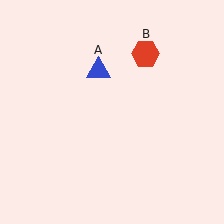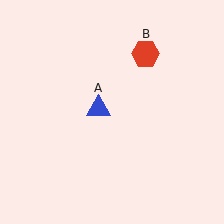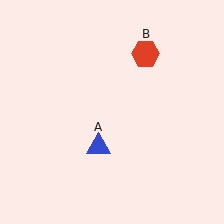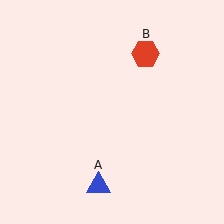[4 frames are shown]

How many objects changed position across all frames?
1 object changed position: blue triangle (object A).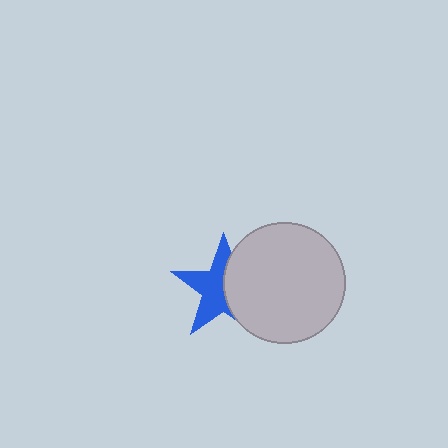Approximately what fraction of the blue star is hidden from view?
Roughly 45% of the blue star is hidden behind the light gray circle.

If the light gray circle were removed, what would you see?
You would see the complete blue star.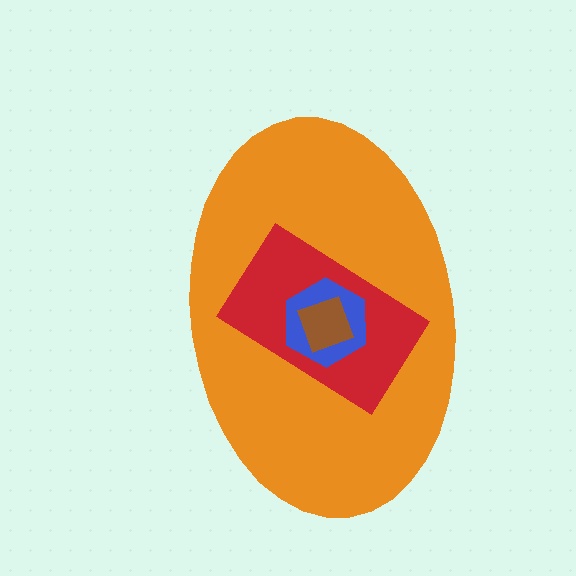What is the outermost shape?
The orange ellipse.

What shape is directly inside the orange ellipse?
The red rectangle.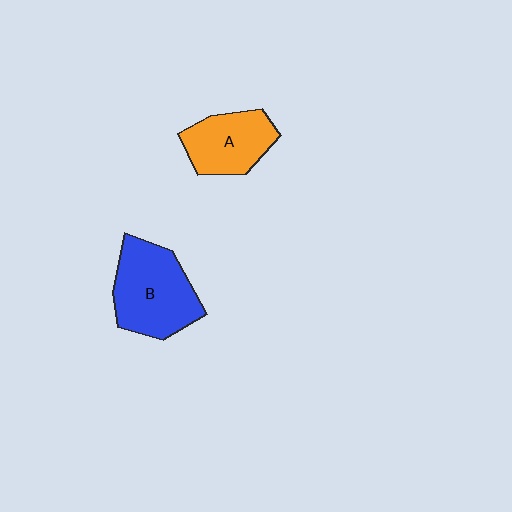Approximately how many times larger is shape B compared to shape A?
Approximately 1.4 times.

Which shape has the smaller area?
Shape A (orange).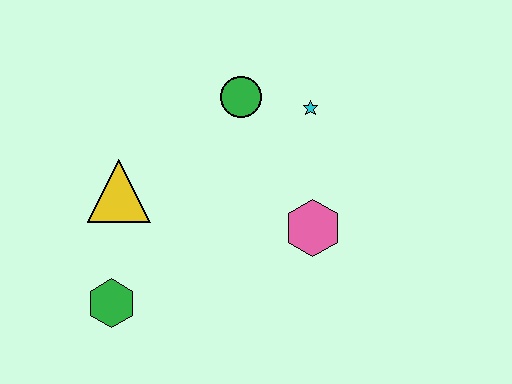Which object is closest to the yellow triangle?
The green hexagon is closest to the yellow triangle.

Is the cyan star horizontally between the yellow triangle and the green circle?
No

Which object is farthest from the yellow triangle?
The cyan star is farthest from the yellow triangle.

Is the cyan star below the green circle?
Yes